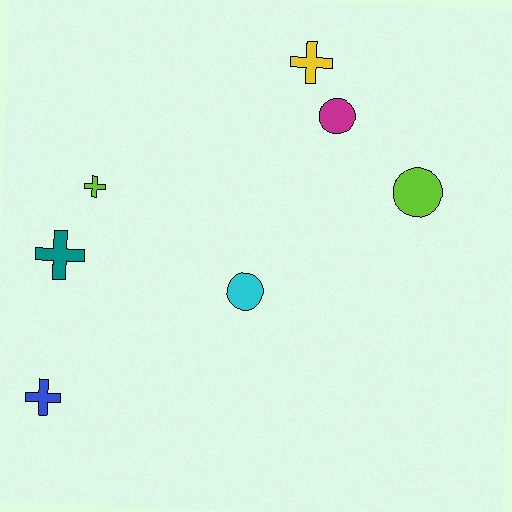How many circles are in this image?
There are 3 circles.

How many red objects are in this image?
There are no red objects.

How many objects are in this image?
There are 7 objects.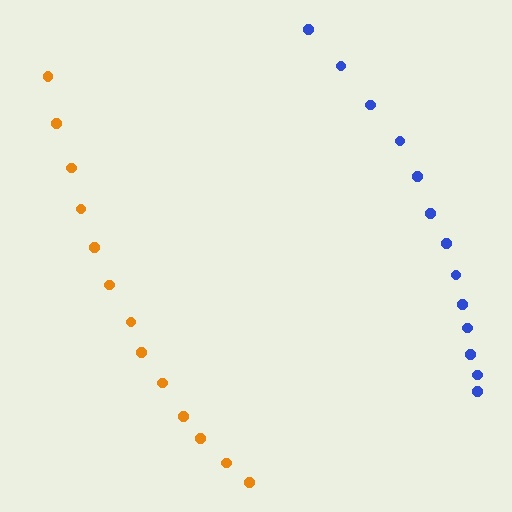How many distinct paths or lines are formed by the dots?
There are 2 distinct paths.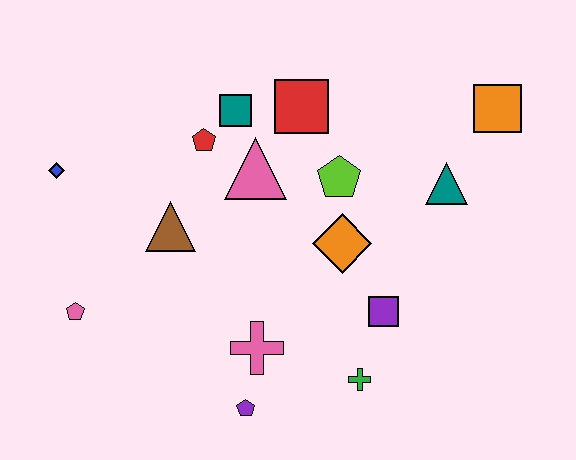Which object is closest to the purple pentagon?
The pink cross is closest to the purple pentagon.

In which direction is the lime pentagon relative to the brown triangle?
The lime pentagon is to the right of the brown triangle.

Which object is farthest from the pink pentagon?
The orange square is farthest from the pink pentagon.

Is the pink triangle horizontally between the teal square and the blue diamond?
No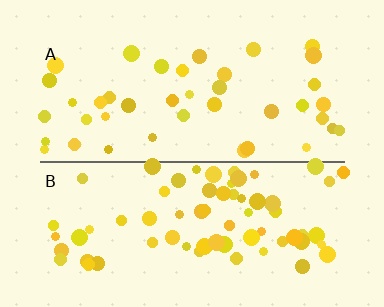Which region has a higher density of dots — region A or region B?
B (the bottom).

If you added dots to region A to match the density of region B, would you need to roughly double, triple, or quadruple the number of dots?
Approximately double.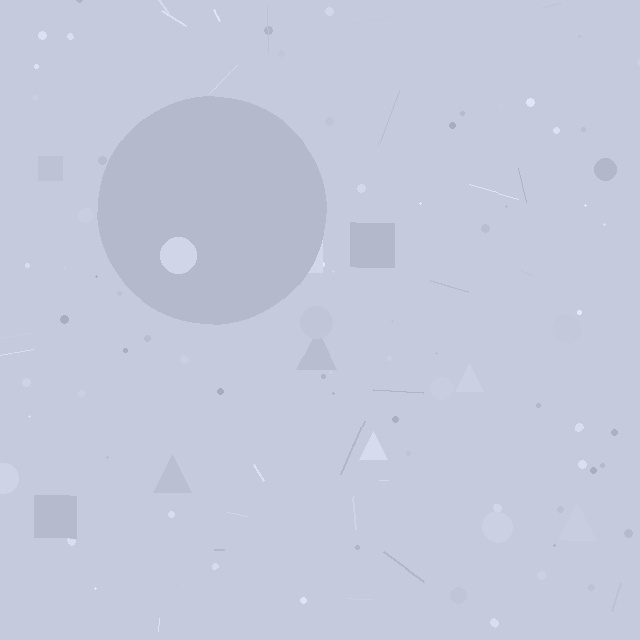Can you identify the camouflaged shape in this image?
The camouflaged shape is a circle.